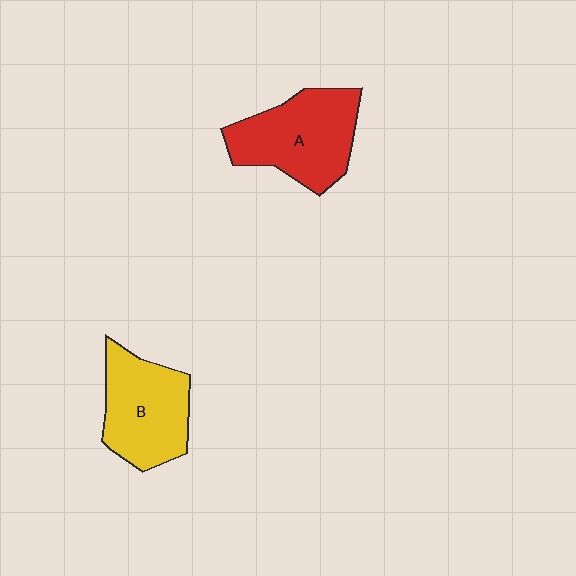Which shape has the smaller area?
Shape B (yellow).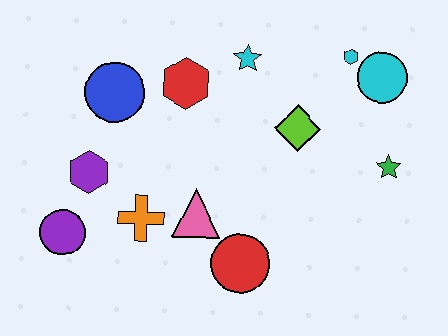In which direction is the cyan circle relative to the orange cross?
The cyan circle is to the right of the orange cross.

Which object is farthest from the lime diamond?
The purple circle is farthest from the lime diamond.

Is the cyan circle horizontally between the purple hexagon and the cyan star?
No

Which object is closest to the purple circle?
The purple hexagon is closest to the purple circle.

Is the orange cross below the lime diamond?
Yes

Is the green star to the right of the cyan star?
Yes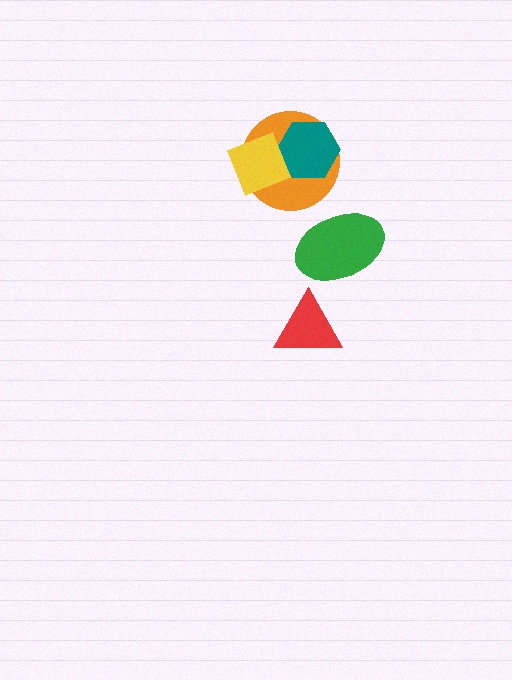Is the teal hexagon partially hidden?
Yes, it is partially covered by another shape.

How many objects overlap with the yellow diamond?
2 objects overlap with the yellow diamond.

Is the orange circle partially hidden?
Yes, it is partially covered by another shape.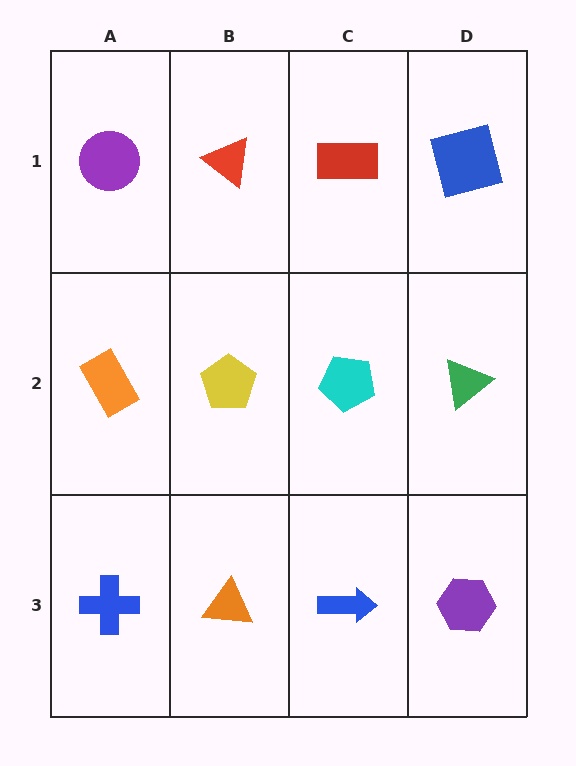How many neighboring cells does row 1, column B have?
3.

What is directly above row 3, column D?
A green triangle.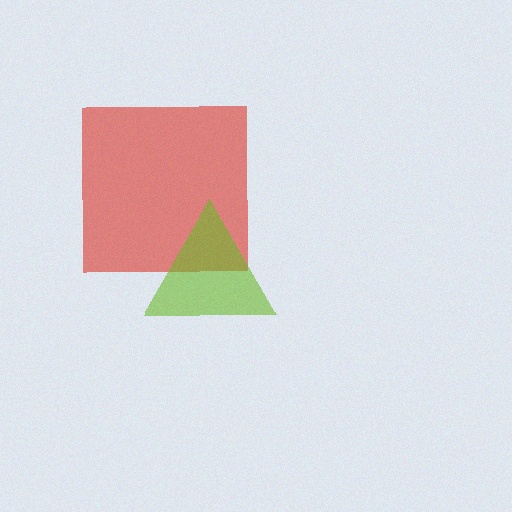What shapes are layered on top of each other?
The layered shapes are: a red square, a lime triangle.